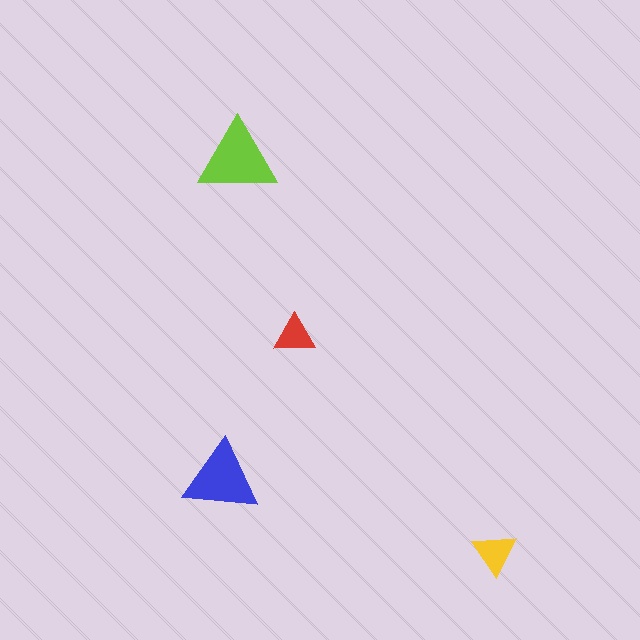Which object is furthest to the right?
The yellow triangle is rightmost.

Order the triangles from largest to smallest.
the lime one, the blue one, the yellow one, the red one.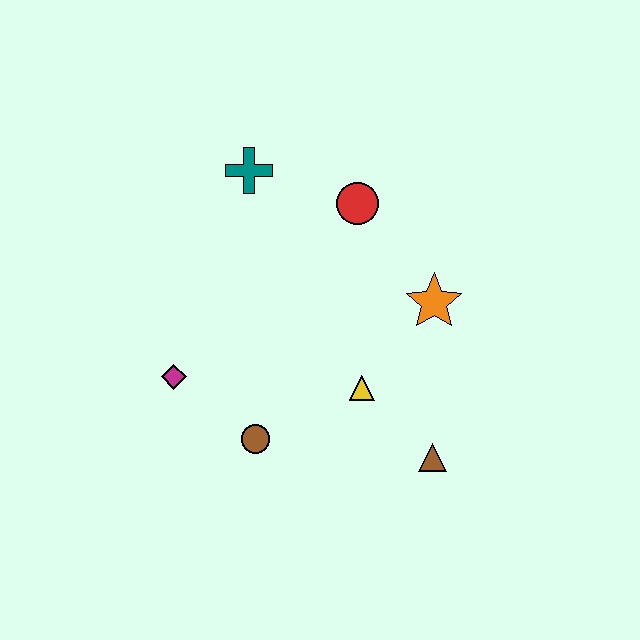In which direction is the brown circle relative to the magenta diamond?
The brown circle is to the right of the magenta diamond.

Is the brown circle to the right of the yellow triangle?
No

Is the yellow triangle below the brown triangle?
No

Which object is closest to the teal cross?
The red circle is closest to the teal cross.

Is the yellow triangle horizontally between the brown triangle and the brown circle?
Yes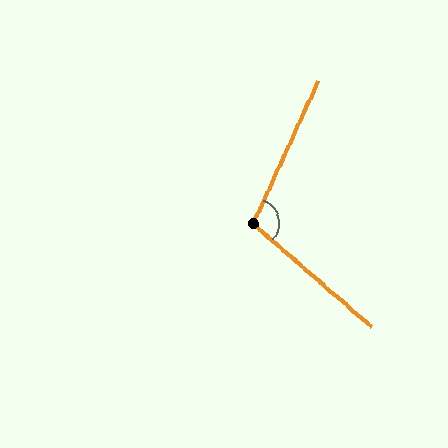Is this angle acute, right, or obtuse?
It is obtuse.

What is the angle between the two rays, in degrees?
Approximately 107 degrees.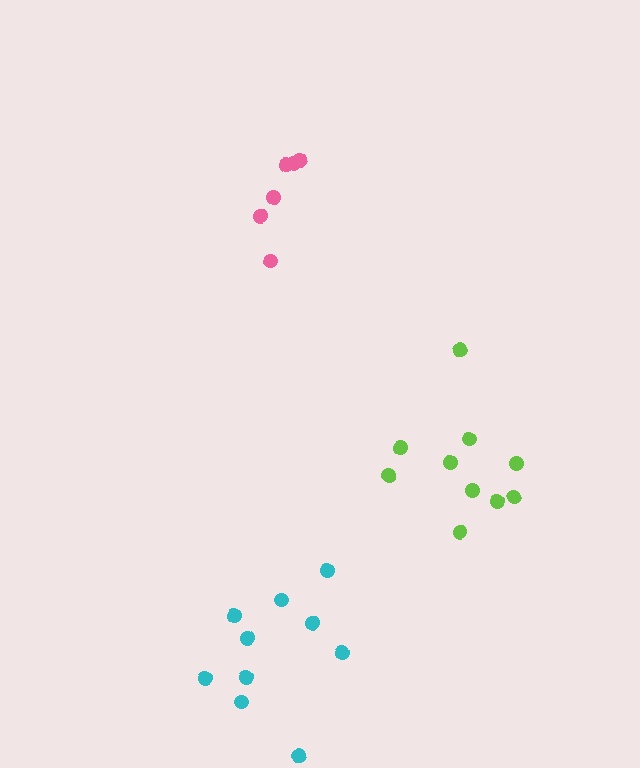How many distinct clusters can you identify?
There are 3 distinct clusters.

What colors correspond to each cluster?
The clusters are colored: cyan, lime, pink.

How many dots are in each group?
Group 1: 10 dots, Group 2: 10 dots, Group 3: 6 dots (26 total).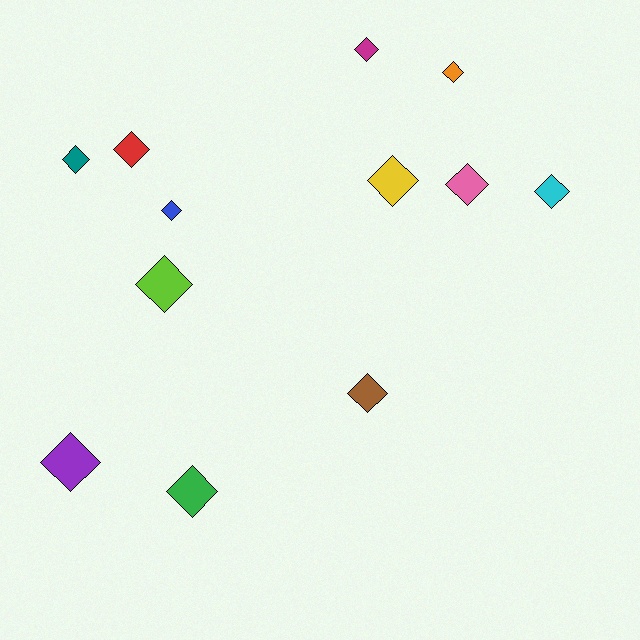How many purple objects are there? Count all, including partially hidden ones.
There is 1 purple object.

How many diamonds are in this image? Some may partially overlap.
There are 12 diamonds.